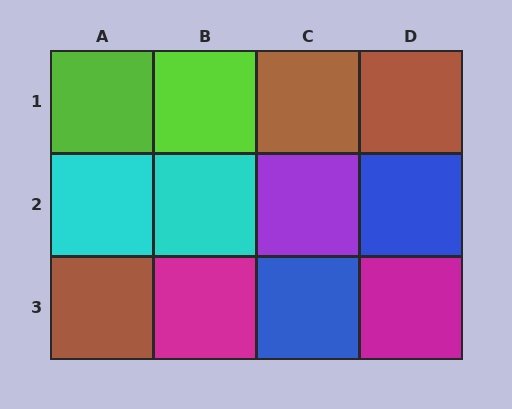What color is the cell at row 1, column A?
Lime.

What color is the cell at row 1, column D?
Brown.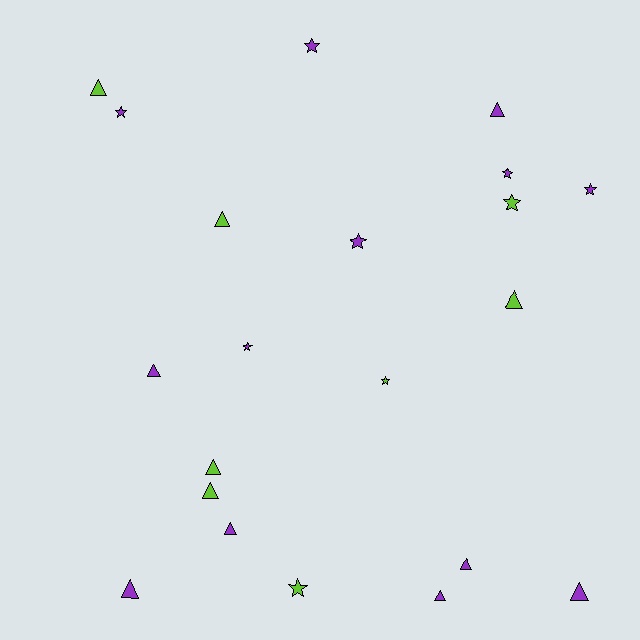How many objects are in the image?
There are 21 objects.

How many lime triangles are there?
There are 5 lime triangles.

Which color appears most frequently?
Purple, with 13 objects.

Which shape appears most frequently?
Triangle, with 12 objects.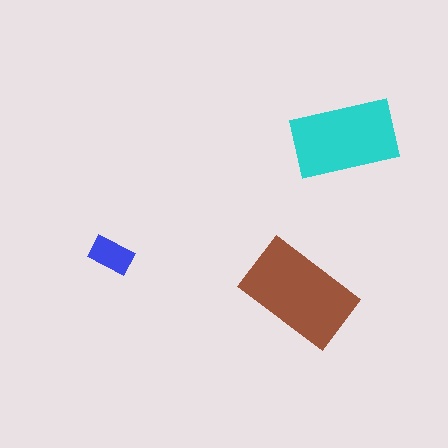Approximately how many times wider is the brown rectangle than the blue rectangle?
About 2.5 times wider.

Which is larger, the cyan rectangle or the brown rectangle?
The brown one.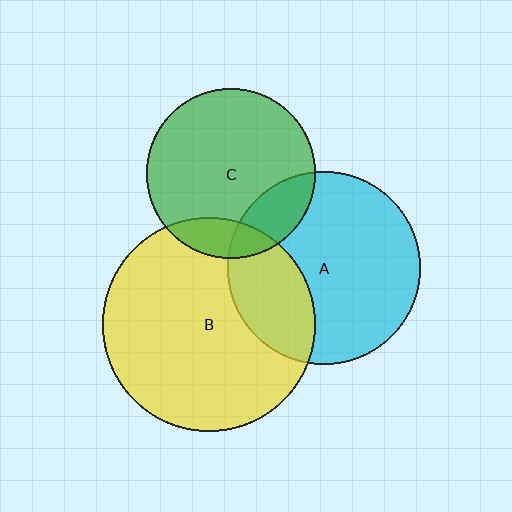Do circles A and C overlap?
Yes.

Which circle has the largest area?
Circle B (yellow).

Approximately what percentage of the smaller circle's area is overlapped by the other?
Approximately 20%.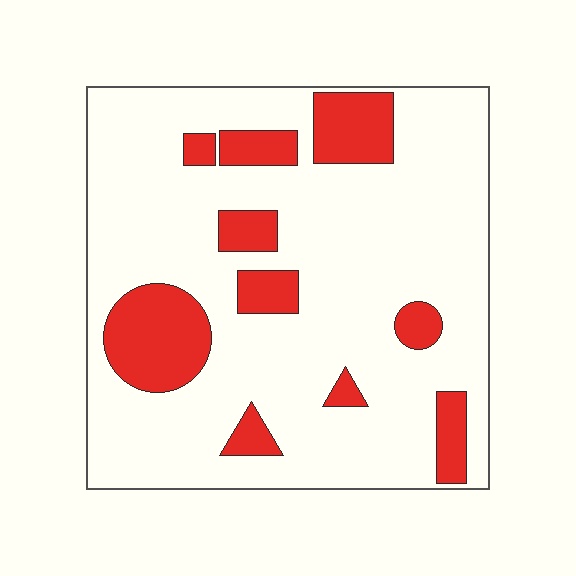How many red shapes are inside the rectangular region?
10.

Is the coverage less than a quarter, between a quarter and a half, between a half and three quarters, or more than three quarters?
Less than a quarter.